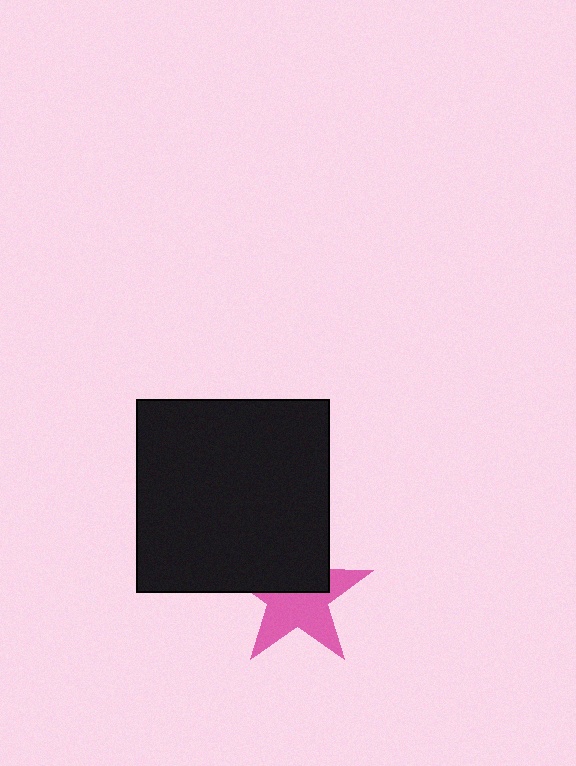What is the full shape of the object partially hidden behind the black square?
The partially hidden object is a pink star.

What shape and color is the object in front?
The object in front is a black square.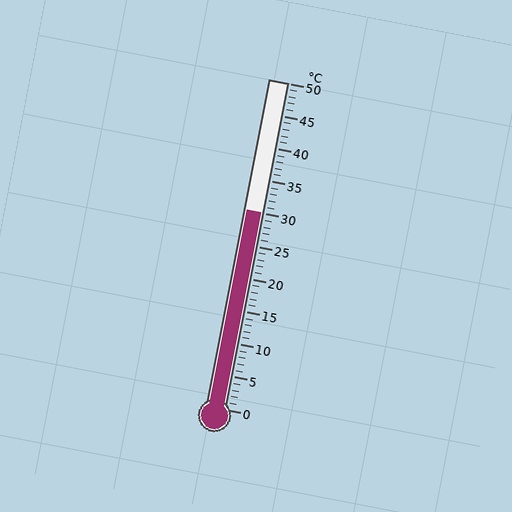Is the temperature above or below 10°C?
The temperature is above 10°C.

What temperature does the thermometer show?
The thermometer shows approximately 30°C.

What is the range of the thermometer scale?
The thermometer scale ranges from 0°C to 50°C.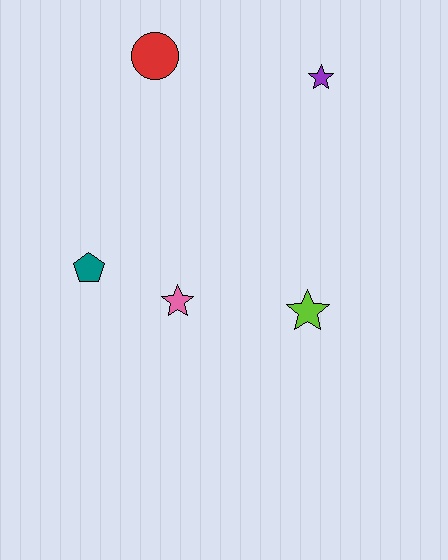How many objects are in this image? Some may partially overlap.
There are 5 objects.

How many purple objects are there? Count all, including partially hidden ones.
There is 1 purple object.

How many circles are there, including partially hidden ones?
There is 1 circle.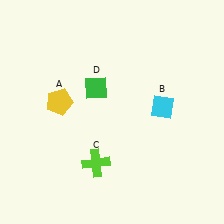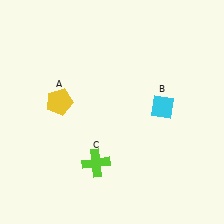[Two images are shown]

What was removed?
The green diamond (D) was removed in Image 2.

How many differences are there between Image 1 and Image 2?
There is 1 difference between the two images.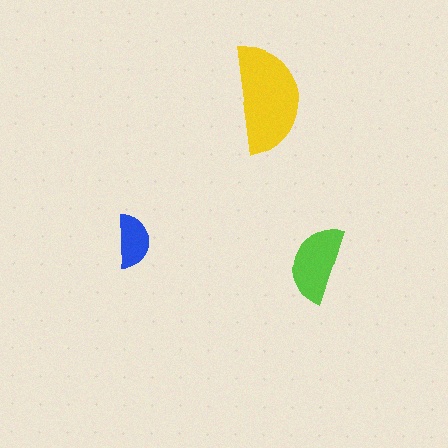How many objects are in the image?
There are 3 objects in the image.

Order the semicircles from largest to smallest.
the yellow one, the lime one, the blue one.